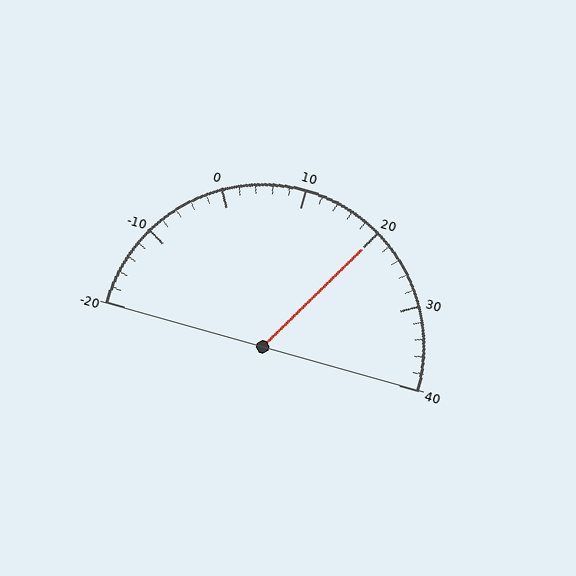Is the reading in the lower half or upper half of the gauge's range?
The reading is in the upper half of the range (-20 to 40).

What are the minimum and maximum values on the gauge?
The gauge ranges from -20 to 40.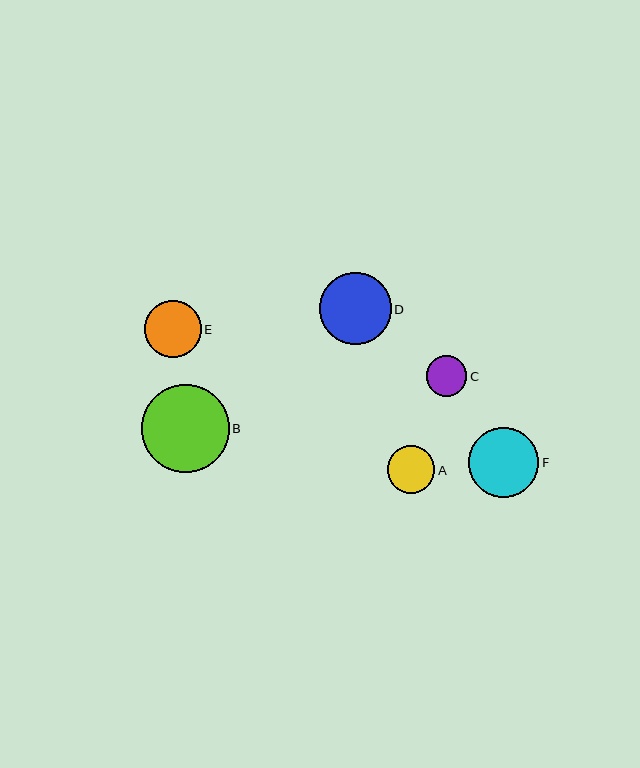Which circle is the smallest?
Circle C is the smallest with a size of approximately 41 pixels.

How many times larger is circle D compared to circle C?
Circle D is approximately 1.8 times the size of circle C.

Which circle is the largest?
Circle B is the largest with a size of approximately 88 pixels.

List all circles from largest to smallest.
From largest to smallest: B, D, F, E, A, C.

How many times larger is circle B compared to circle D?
Circle B is approximately 1.2 times the size of circle D.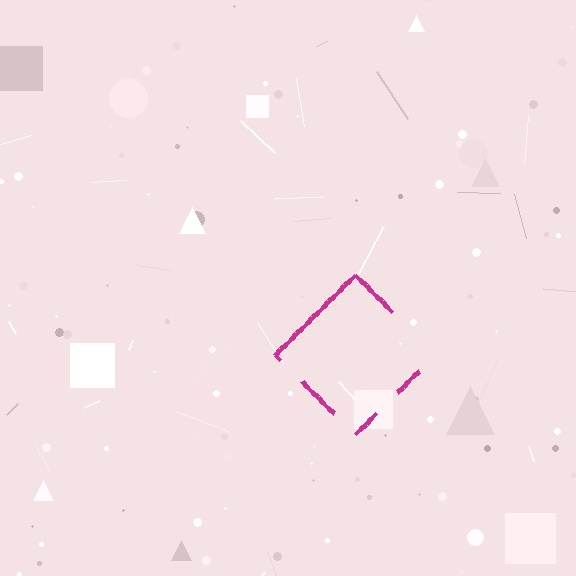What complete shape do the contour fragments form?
The contour fragments form a diamond.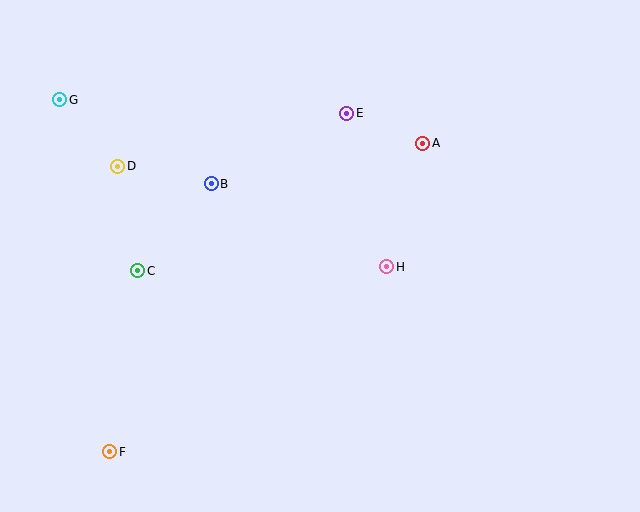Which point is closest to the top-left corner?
Point G is closest to the top-left corner.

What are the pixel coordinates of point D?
Point D is at (118, 166).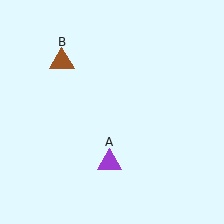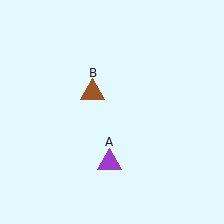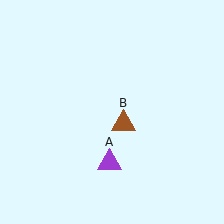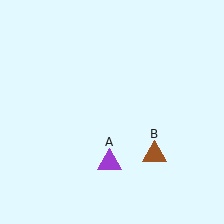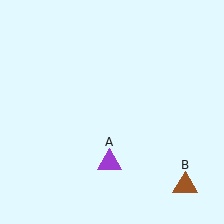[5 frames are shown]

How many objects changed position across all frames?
1 object changed position: brown triangle (object B).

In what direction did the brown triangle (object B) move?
The brown triangle (object B) moved down and to the right.